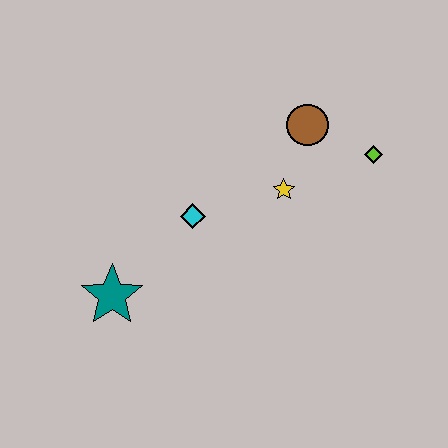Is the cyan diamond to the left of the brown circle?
Yes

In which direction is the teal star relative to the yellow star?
The teal star is to the left of the yellow star.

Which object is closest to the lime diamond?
The brown circle is closest to the lime diamond.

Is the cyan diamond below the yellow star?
Yes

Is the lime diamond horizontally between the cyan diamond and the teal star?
No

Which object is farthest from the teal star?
The lime diamond is farthest from the teal star.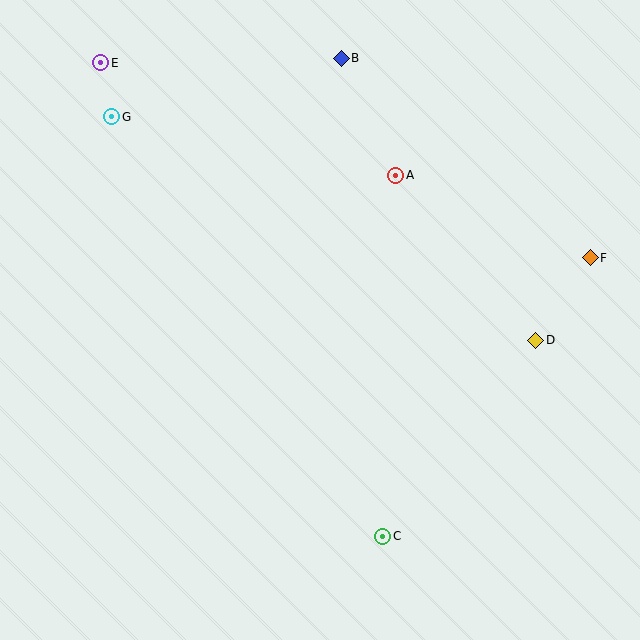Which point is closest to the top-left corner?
Point E is closest to the top-left corner.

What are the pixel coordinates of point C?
Point C is at (383, 536).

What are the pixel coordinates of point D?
Point D is at (536, 340).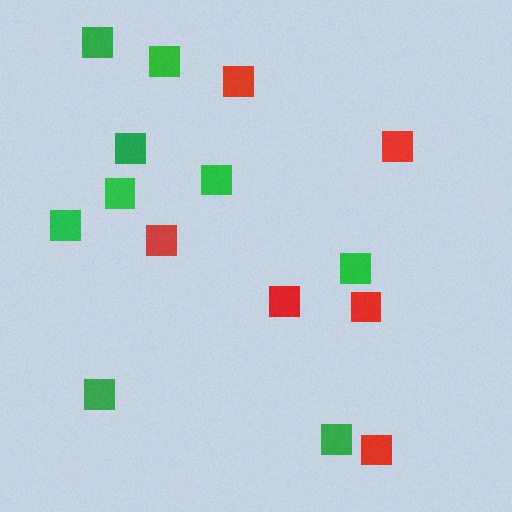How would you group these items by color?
There are 2 groups: one group of red squares (6) and one group of green squares (9).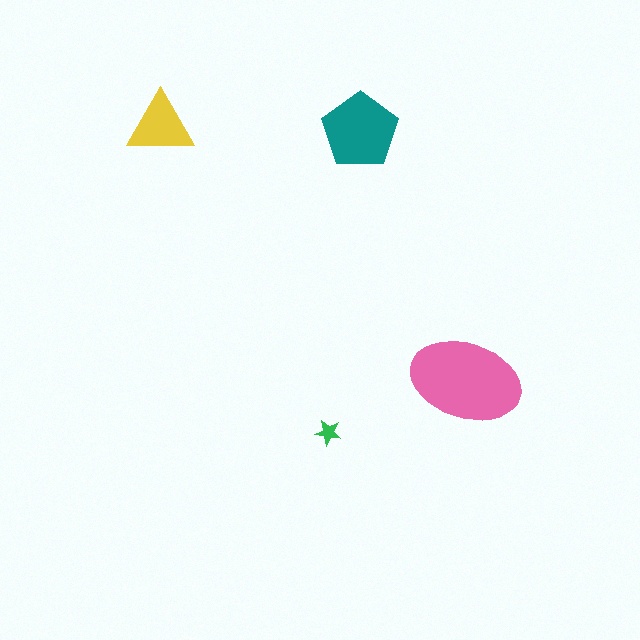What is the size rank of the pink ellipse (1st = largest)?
1st.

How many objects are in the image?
There are 4 objects in the image.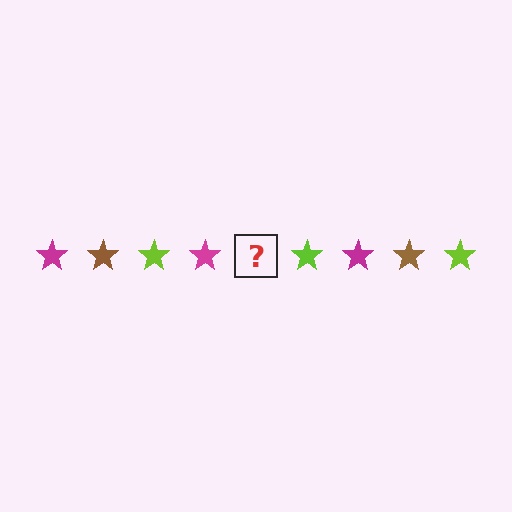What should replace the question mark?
The question mark should be replaced with a brown star.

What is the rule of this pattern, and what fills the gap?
The rule is that the pattern cycles through magenta, brown, lime stars. The gap should be filled with a brown star.